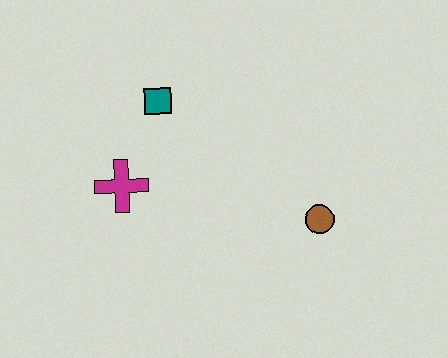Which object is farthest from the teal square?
The brown circle is farthest from the teal square.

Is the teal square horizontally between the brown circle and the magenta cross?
Yes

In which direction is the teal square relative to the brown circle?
The teal square is to the left of the brown circle.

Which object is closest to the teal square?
The magenta cross is closest to the teal square.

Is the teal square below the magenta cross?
No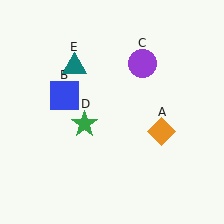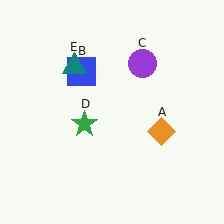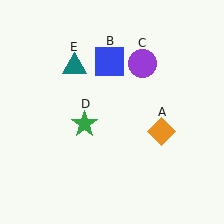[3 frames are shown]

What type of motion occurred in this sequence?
The blue square (object B) rotated clockwise around the center of the scene.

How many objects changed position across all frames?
1 object changed position: blue square (object B).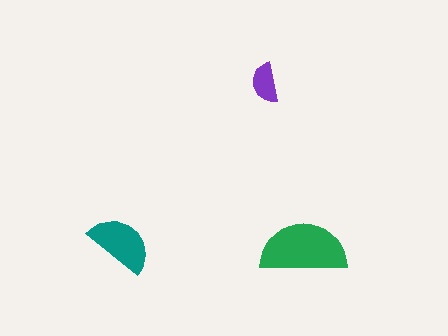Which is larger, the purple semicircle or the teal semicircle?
The teal one.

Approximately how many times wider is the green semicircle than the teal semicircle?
About 1.5 times wider.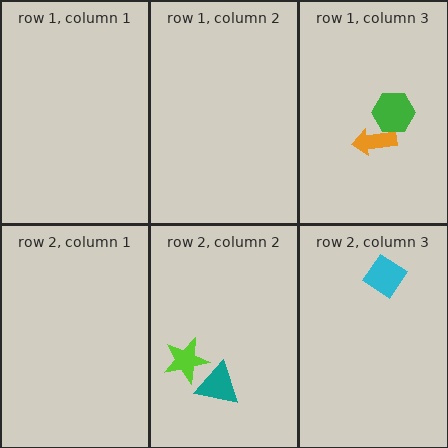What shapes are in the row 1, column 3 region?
The orange arrow, the green hexagon.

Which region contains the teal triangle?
The row 2, column 2 region.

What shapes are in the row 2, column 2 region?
The teal triangle, the lime star.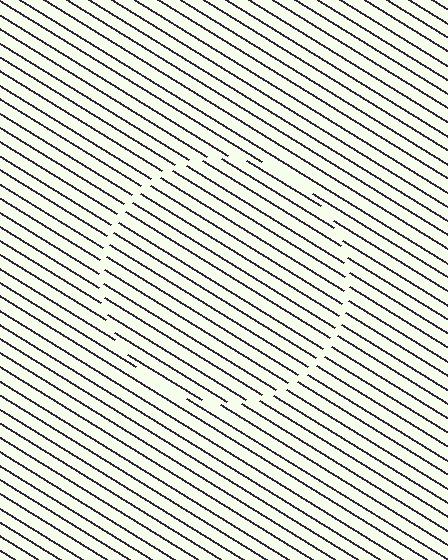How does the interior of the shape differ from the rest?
The interior of the shape contains the same grating, shifted by half a period — the contour is defined by the phase discontinuity where line-ends from the inner and outer gratings abut.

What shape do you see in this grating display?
An illusory circle. The interior of the shape contains the same grating, shifted by half a period — the contour is defined by the phase discontinuity where line-ends from the inner and outer gratings abut.